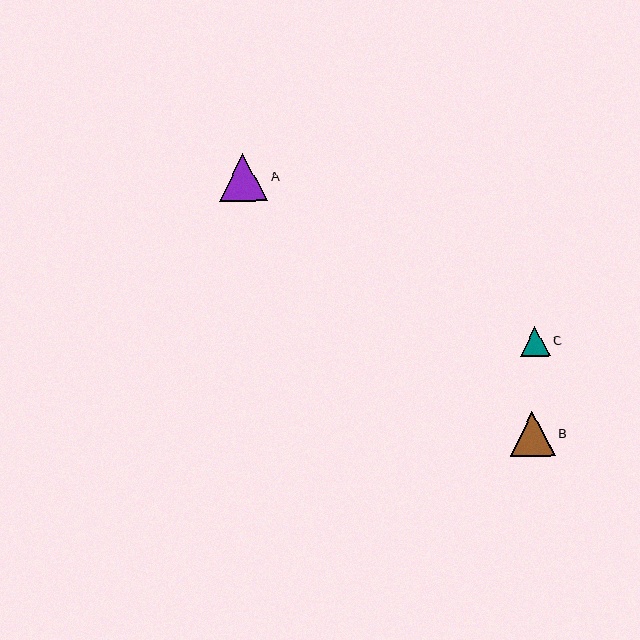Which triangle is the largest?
Triangle A is the largest with a size of approximately 48 pixels.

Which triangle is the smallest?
Triangle C is the smallest with a size of approximately 30 pixels.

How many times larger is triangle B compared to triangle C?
Triangle B is approximately 1.5 times the size of triangle C.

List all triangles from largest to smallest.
From largest to smallest: A, B, C.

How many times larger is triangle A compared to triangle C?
Triangle A is approximately 1.6 times the size of triangle C.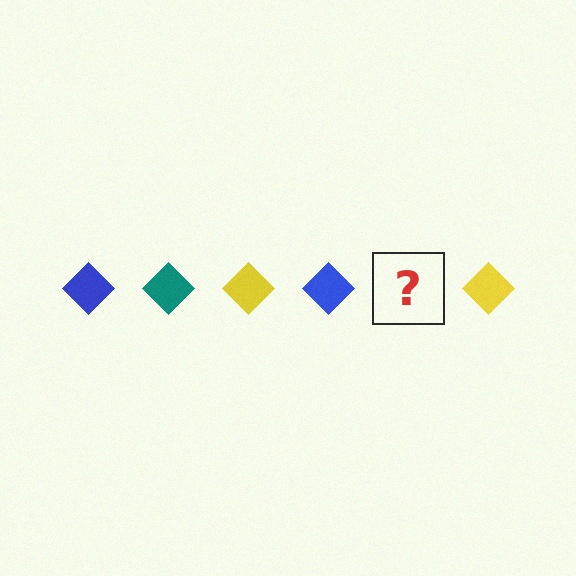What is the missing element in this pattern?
The missing element is a teal diamond.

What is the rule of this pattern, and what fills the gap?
The rule is that the pattern cycles through blue, teal, yellow diamonds. The gap should be filled with a teal diamond.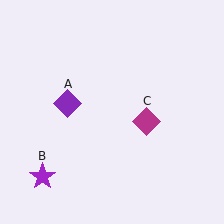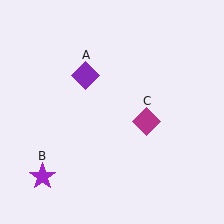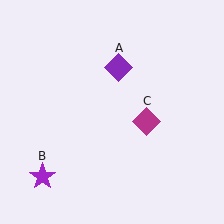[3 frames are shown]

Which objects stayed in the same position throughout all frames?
Purple star (object B) and magenta diamond (object C) remained stationary.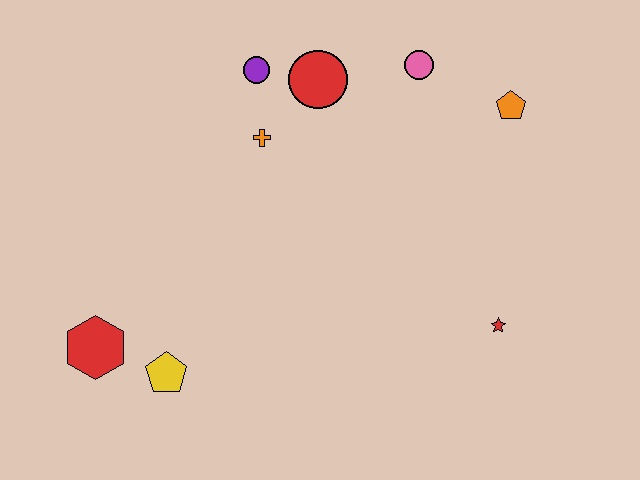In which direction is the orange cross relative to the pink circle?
The orange cross is to the left of the pink circle.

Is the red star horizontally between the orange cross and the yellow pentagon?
No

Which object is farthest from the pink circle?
The red hexagon is farthest from the pink circle.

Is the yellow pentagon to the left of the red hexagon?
No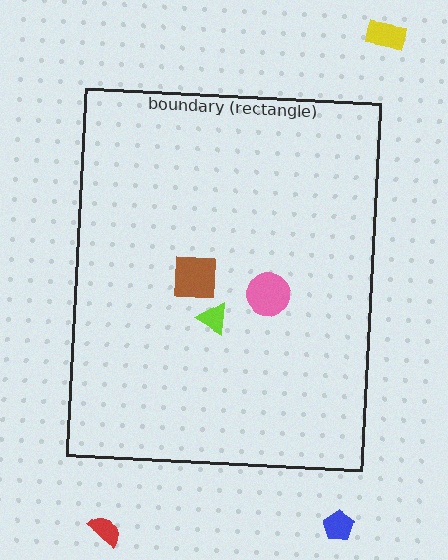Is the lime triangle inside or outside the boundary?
Inside.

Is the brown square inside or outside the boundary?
Inside.